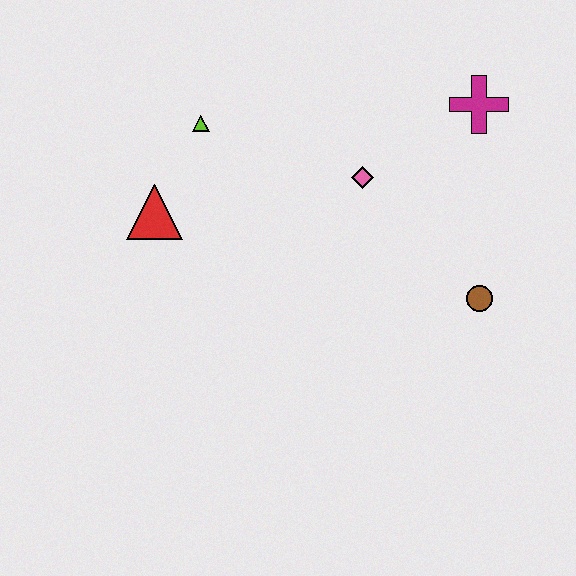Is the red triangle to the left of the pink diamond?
Yes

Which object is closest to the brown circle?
The pink diamond is closest to the brown circle.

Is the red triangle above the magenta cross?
No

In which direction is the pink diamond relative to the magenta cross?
The pink diamond is to the left of the magenta cross.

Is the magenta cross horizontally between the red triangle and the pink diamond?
No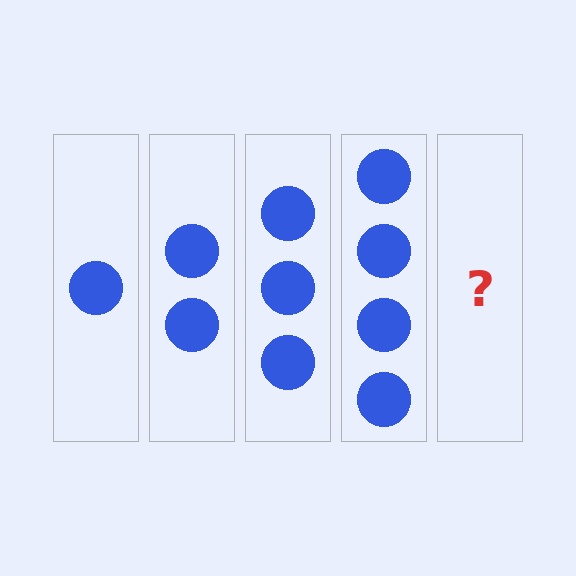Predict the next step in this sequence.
The next step is 5 circles.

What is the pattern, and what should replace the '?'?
The pattern is that each step adds one more circle. The '?' should be 5 circles.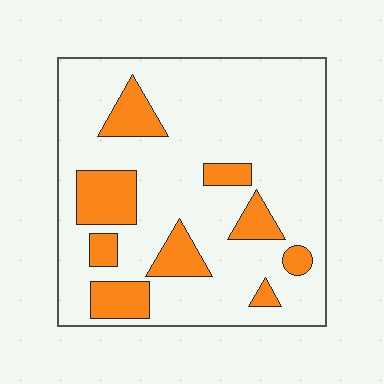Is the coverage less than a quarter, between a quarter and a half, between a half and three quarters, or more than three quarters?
Less than a quarter.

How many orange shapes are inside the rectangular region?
9.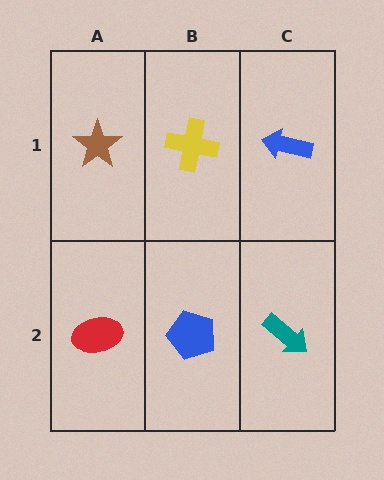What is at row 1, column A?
A brown star.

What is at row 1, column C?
A blue arrow.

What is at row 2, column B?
A blue pentagon.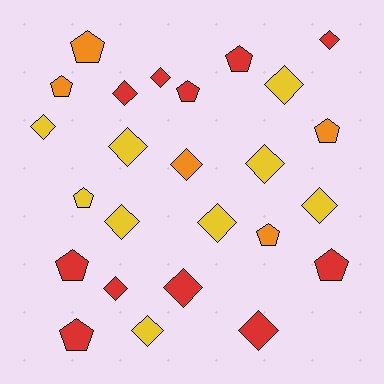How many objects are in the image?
There are 25 objects.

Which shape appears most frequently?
Diamond, with 15 objects.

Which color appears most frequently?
Red, with 11 objects.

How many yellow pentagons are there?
There is 1 yellow pentagon.